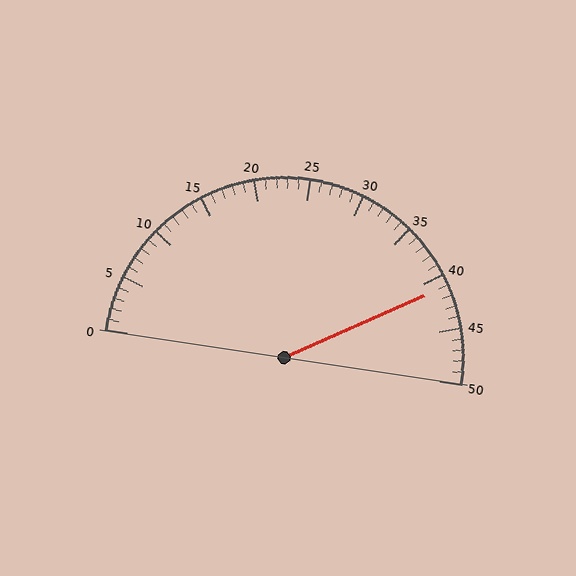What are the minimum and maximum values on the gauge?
The gauge ranges from 0 to 50.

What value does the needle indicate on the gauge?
The needle indicates approximately 41.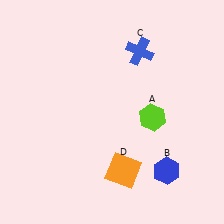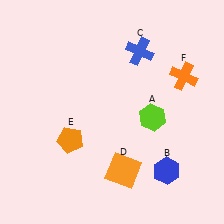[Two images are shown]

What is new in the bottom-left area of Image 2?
An orange pentagon (E) was added in the bottom-left area of Image 2.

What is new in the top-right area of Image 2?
An orange cross (F) was added in the top-right area of Image 2.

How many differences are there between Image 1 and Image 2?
There are 2 differences between the two images.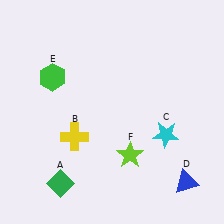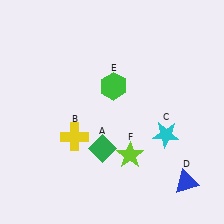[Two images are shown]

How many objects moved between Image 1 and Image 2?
2 objects moved between the two images.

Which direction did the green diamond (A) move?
The green diamond (A) moved right.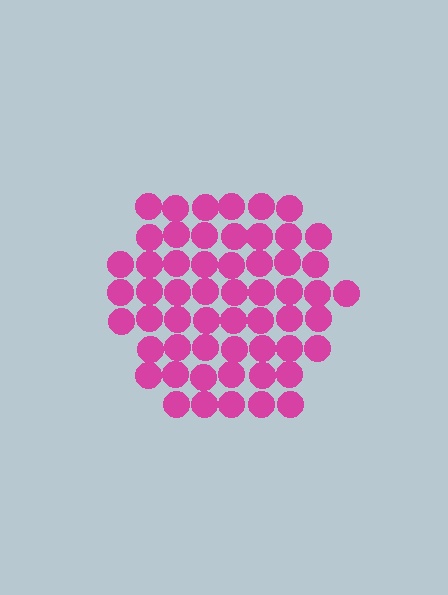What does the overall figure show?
The overall figure shows a hexagon.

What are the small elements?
The small elements are circles.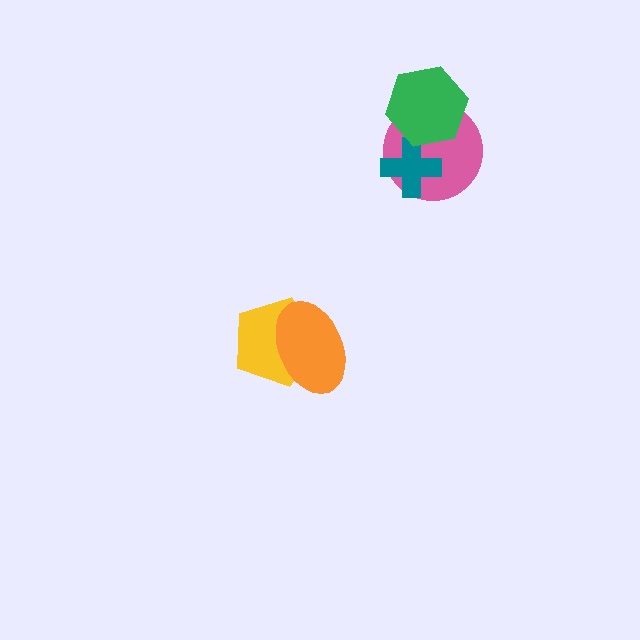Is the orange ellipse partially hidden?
No, no other shape covers it.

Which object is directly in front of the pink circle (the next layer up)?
The teal cross is directly in front of the pink circle.